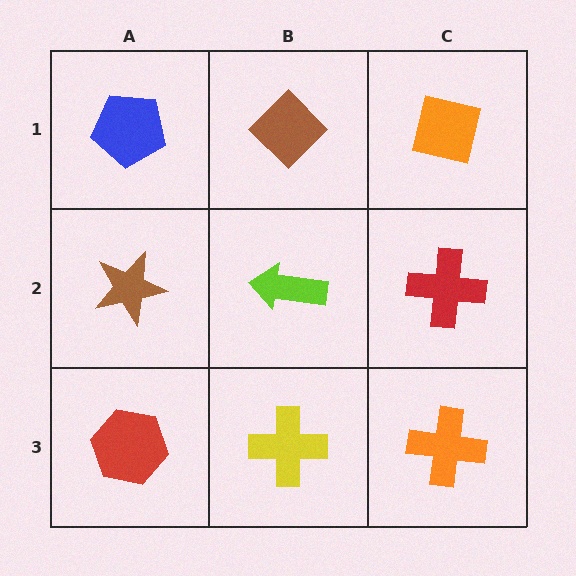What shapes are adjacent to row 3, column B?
A lime arrow (row 2, column B), a red hexagon (row 3, column A), an orange cross (row 3, column C).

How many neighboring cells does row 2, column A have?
3.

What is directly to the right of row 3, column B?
An orange cross.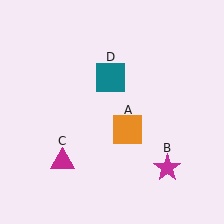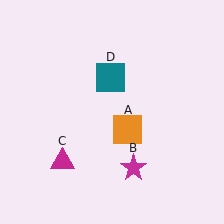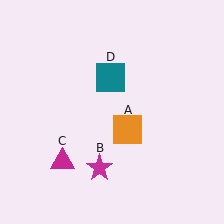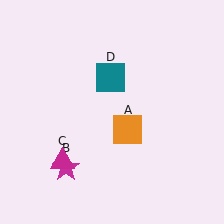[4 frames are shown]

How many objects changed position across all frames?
1 object changed position: magenta star (object B).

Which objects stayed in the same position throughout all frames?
Orange square (object A) and magenta triangle (object C) and teal square (object D) remained stationary.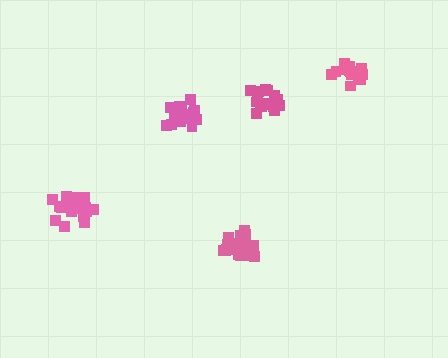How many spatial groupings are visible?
There are 5 spatial groupings.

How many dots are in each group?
Group 1: 19 dots, Group 2: 18 dots, Group 3: 16 dots, Group 4: 17 dots, Group 5: 16 dots (86 total).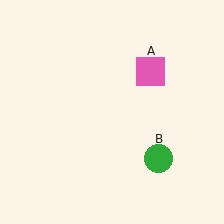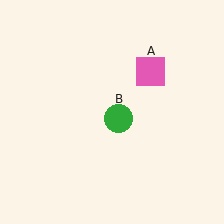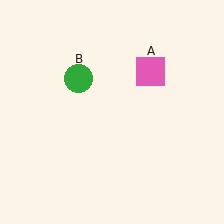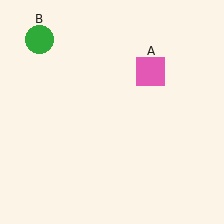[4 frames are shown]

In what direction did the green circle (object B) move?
The green circle (object B) moved up and to the left.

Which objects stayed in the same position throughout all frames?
Pink square (object A) remained stationary.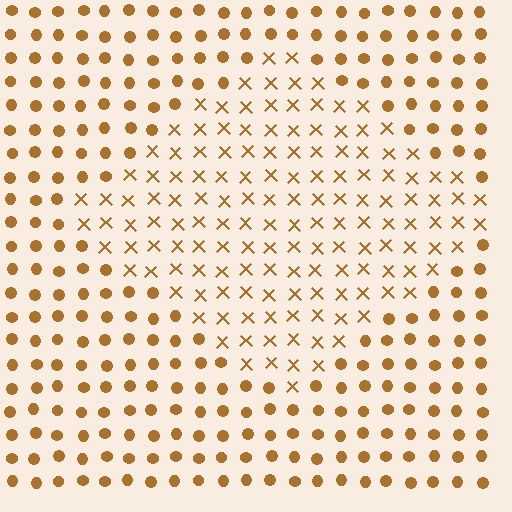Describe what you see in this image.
The image is filled with small brown elements arranged in a uniform grid. A diamond-shaped region contains X marks, while the surrounding area contains circles. The boundary is defined purely by the change in element shape.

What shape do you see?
I see a diamond.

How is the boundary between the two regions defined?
The boundary is defined by a change in element shape: X marks inside vs. circles outside. All elements share the same color and spacing.